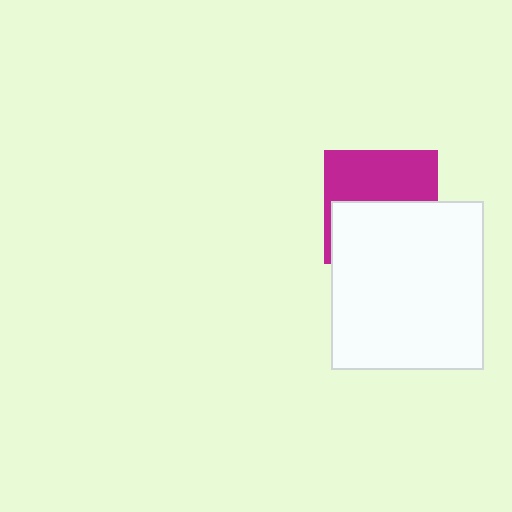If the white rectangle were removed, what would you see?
You would see the complete magenta square.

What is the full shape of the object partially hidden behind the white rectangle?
The partially hidden object is a magenta square.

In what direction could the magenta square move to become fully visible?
The magenta square could move up. That would shift it out from behind the white rectangle entirely.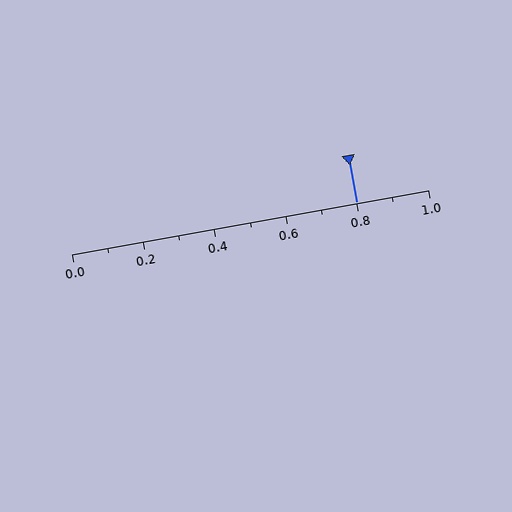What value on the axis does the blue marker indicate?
The marker indicates approximately 0.8.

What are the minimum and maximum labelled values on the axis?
The axis runs from 0.0 to 1.0.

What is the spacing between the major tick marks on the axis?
The major ticks are spaced 0.2 apart.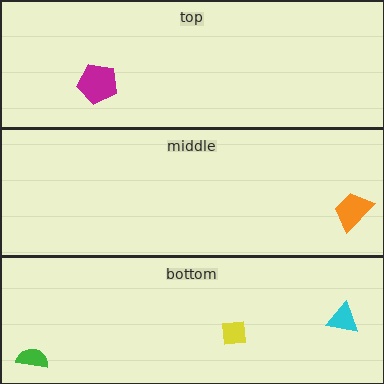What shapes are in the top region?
The magenta pentagon.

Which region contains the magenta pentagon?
The top region.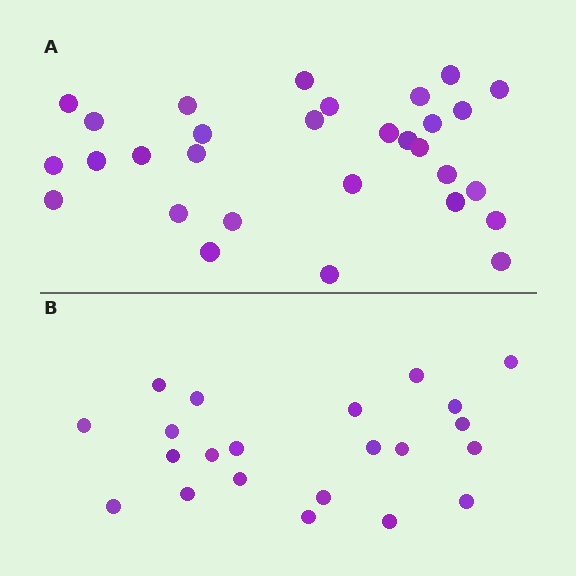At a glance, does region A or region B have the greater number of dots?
Region A (the top region) has more dots.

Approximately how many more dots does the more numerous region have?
Region A has roughly 8 or so more dots than region B.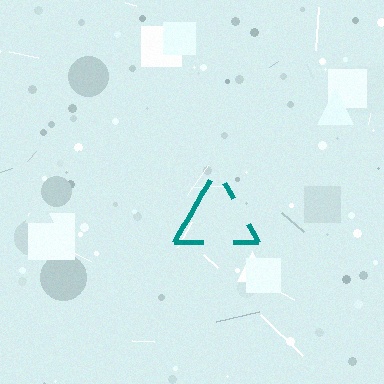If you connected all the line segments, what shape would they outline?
They would outline a triangle.